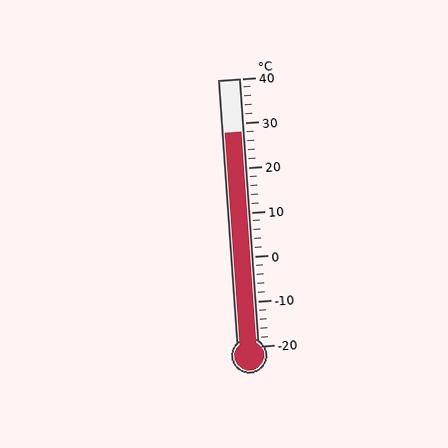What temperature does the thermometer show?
The thermometer shows approximately 28°C.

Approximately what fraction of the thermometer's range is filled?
The thermometer is filled to approximately 80% of its range.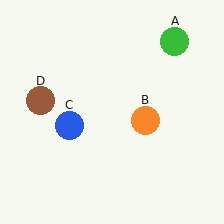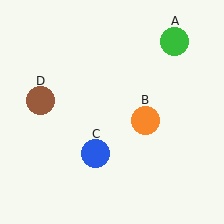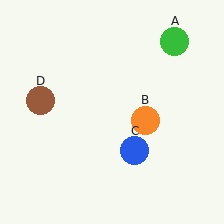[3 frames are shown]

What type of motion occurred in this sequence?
The blue circle (object C) rotated counterclockwise around the center of the scene.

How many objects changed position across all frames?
1 object changed position: blue circle (object C).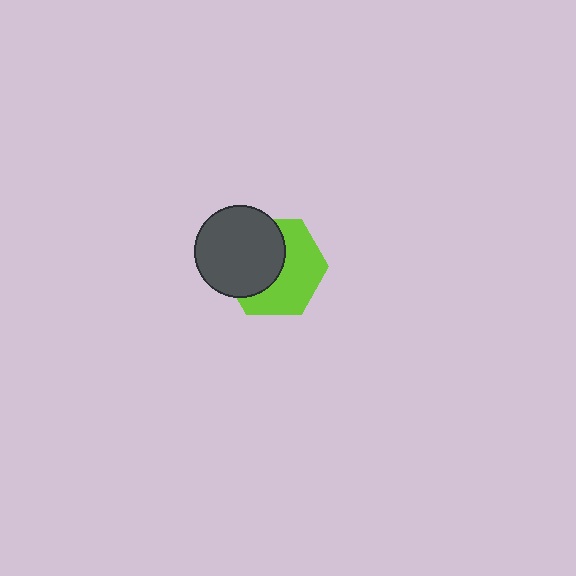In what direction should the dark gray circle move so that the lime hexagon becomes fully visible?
The dark gray circle should move toward the upper-left. That is the shortest direction to clear the overlap and leave the lime hexagon fully visible.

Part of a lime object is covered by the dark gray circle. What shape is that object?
It is a hexagon.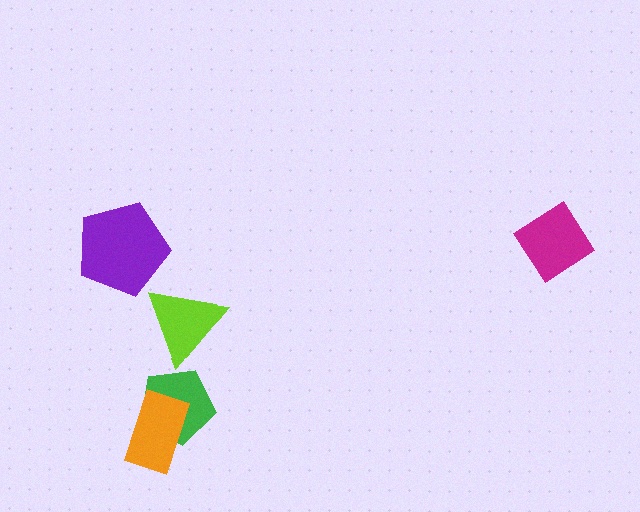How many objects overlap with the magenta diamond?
0 objects overlap with the magenta diamond.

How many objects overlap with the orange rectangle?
1 object overlaps with the orange rectangle.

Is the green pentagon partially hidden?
Yes, it is partially covered by another shape.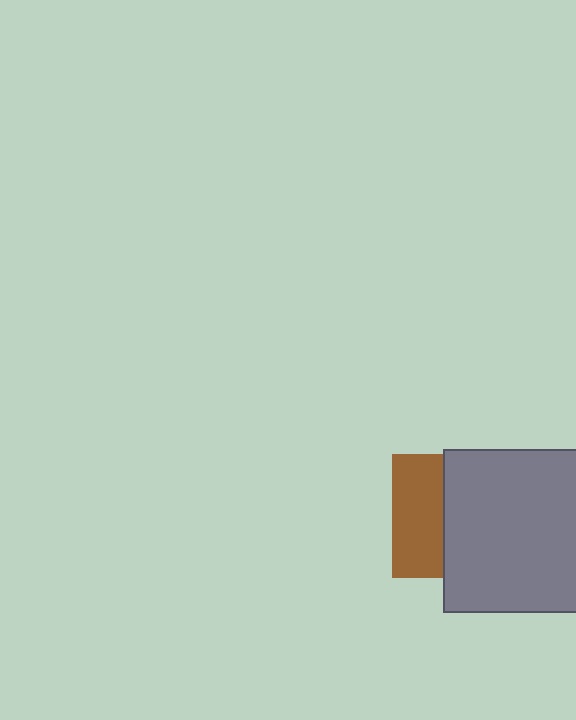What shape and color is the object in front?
The object in front is a gray square.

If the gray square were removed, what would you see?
You would see the complete brown square.